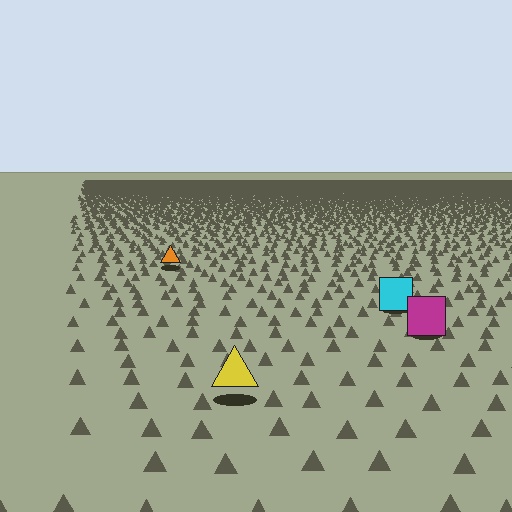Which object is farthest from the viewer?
The orange triangle is farthest from the viewer. It appears smaller and the ground texture around it is denser.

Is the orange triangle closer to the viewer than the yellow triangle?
No. The yellow triangle is closer — you can tell from the texture gradient: the ground texture is coarser near it.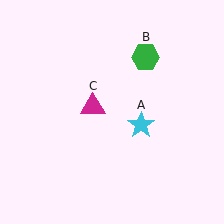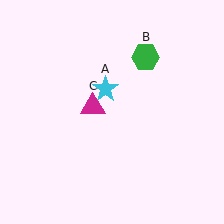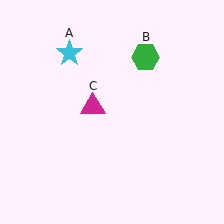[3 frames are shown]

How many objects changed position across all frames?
1 object changed position: cyan star (object A).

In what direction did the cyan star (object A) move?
The cyan star (object A) moved up and to the left.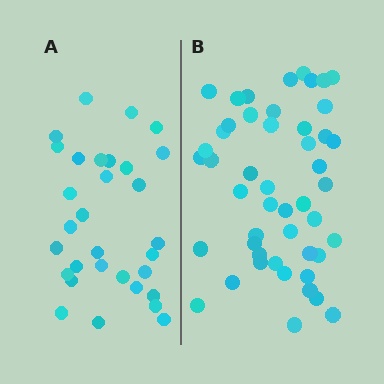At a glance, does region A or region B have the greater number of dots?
Region B (the right region) has more dots.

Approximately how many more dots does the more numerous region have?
Region B has approximately 15 more dots than region A.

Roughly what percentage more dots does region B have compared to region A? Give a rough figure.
About 55% more.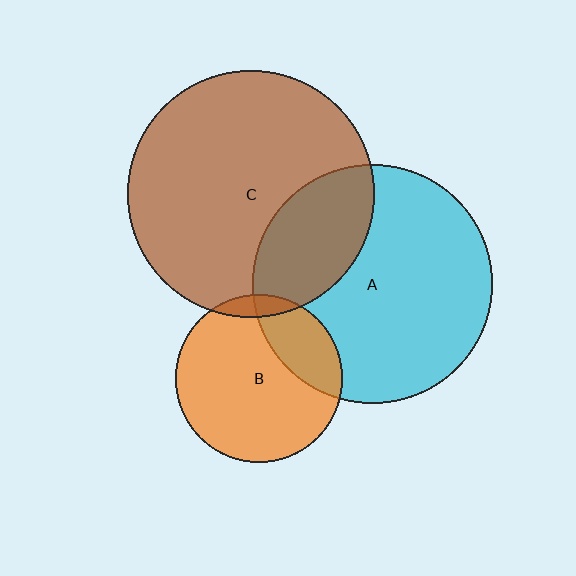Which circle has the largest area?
Circle C (brown).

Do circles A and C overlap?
Yes.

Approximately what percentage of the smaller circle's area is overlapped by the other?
Approximately 25%.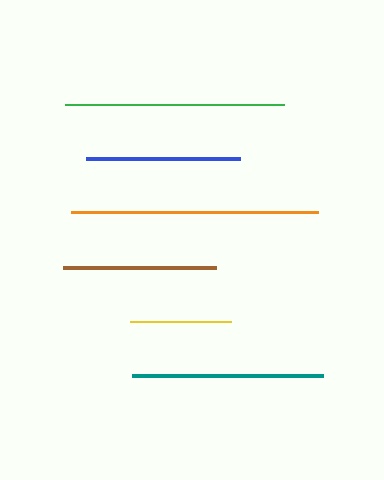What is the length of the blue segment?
The blue segment is approximately 153 pixels long.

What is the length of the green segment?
The green segment is approximately 219 pixels long.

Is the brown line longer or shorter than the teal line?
The teal line is longer than the brown line.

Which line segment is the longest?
The orange line is the longest at approximately 248 pixels.